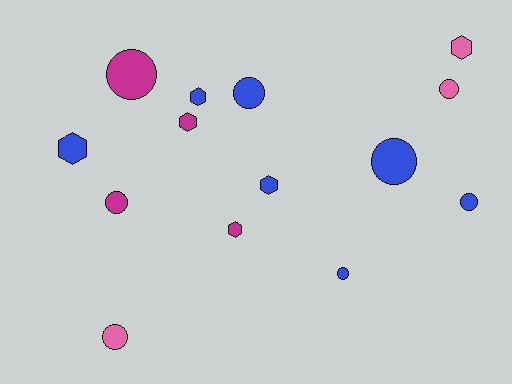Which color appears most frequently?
Blue, with 7 objects.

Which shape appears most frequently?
Circle, with 8 objects.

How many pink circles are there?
There are 2 pink circles.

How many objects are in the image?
There are 14 objects.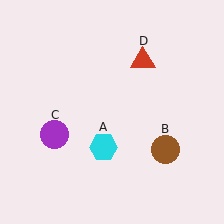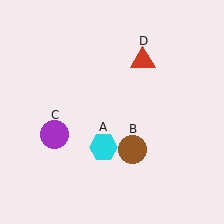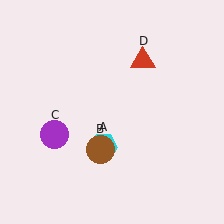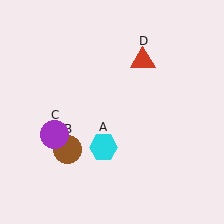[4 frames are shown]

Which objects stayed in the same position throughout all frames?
Cyan hexagon (object A) and purple circle (object C) and red triangle (object D) remained stationary.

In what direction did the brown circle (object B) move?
The brown circle (object B) moved left.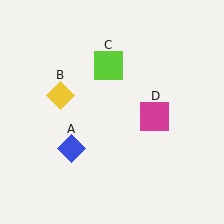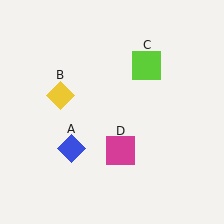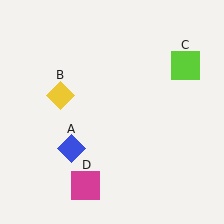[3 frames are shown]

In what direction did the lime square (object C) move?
The lime square (object C) moved right.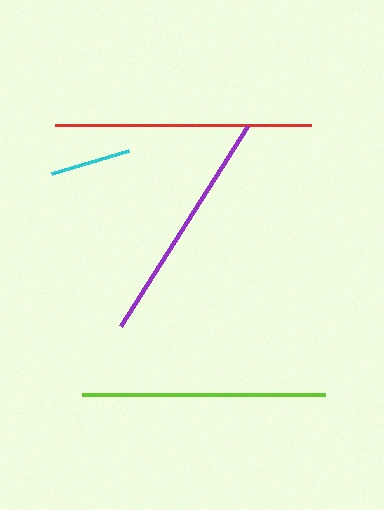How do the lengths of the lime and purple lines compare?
The lime and purple lines are approximately the same length.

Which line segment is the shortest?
The cyan line is the shortest at approximately 80 pixels.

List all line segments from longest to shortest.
From longest to shortest: red, lime, purple, cyan.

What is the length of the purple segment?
The purple segment is approximately 237 pixels long.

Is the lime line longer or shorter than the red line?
The red line is longer than the lime line.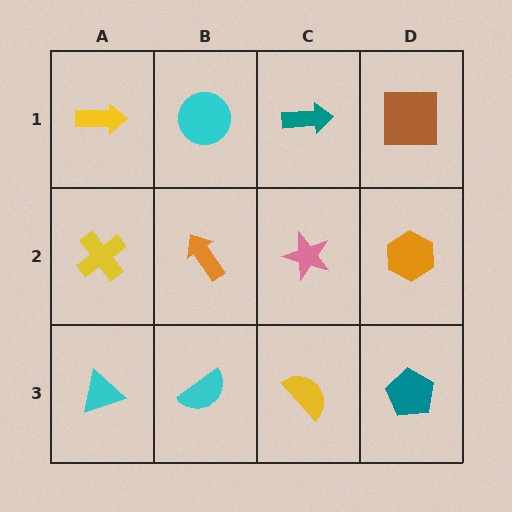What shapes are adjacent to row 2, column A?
A yellow arrow (row 1, column A), a cyan triangle (row 3, column A), an orange arrow (row 2, column B).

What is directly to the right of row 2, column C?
An orange hexagon.